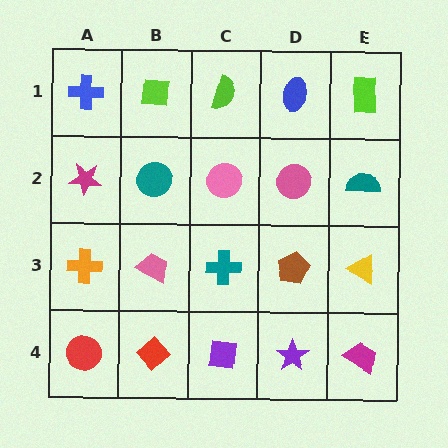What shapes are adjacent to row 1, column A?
A magenta star (row 2, column A), a lime square (row 1, column B).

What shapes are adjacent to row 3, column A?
A magenta star (row 2, column A), a red circle (row 4, column A), a pink trapezoid (row 3, column B).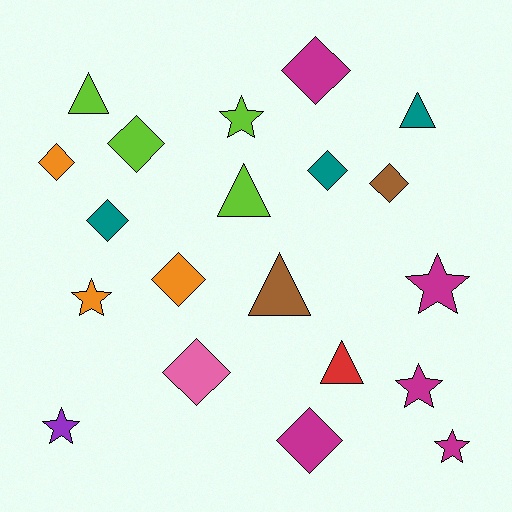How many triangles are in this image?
There are 5 triangles.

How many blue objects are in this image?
There are no blue objects.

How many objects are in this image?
There are 20 objects.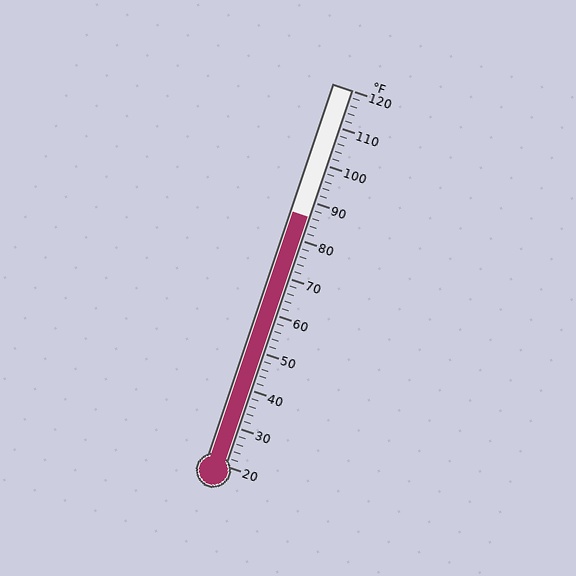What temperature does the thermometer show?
The thermometer shows approximately 86°F.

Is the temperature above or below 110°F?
The temperature is below 110°F.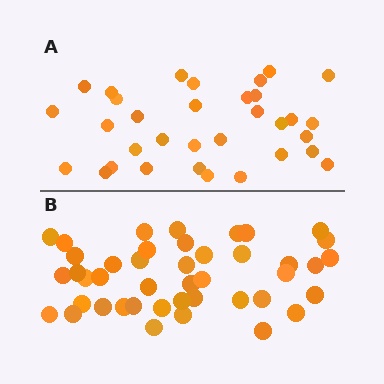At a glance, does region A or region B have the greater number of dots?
Region B (the bottom region) has more dots.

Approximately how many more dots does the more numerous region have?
Region B has roughly 10 or so more dots than region A.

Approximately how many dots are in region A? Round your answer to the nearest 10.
About 30 dots. (The exact count is 33, which rounds to 30.)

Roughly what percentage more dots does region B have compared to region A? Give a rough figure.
About 30% more.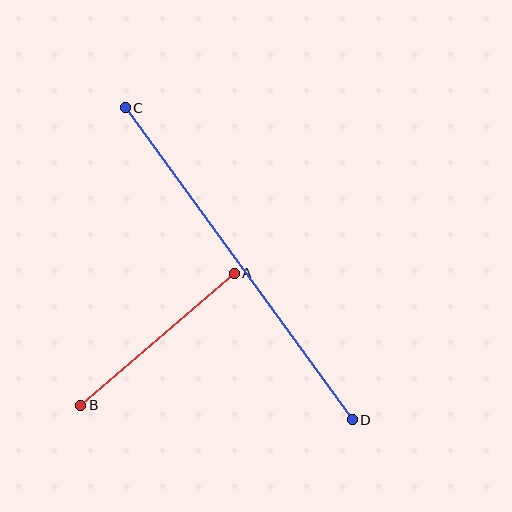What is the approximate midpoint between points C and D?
The midpoint is at approximately (239, 264) pixels.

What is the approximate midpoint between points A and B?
The midpoint is at approximately (158, 339) pixels.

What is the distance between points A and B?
The distance is approximately 202 pixels.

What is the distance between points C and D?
The distance is approximately 386 pixels.